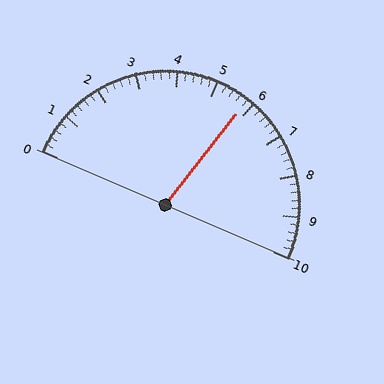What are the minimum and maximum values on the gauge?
The gauge ranges from 0 to 10.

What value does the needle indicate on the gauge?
The needle indicates approximately 5.8.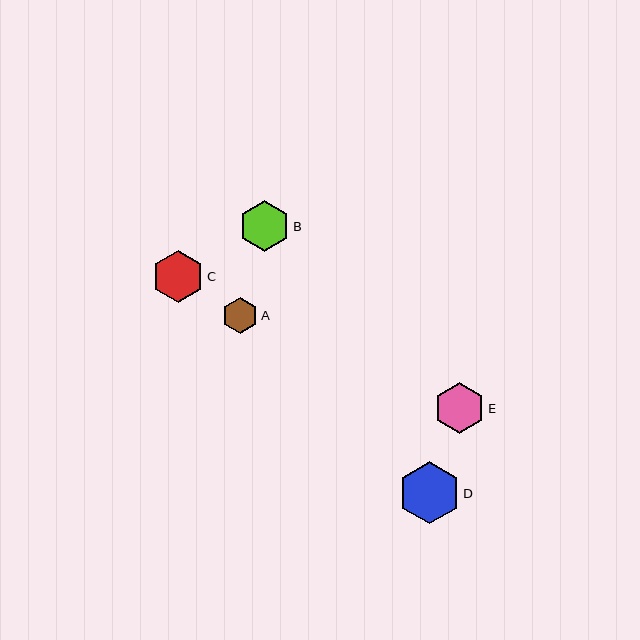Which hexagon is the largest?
Hexagon D is the largest with a size of approximately 62 pixels.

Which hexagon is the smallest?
Hexagon A is the smallest with a size of approximately 36 pixels.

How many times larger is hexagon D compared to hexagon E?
Hexagon D is approximately 1.2 times the size of hexagon E.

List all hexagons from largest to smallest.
From largest to smallest: D, C, B, E, A.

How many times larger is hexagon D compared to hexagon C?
Hexagon D is approximately 1.2 times the size of hexagon C.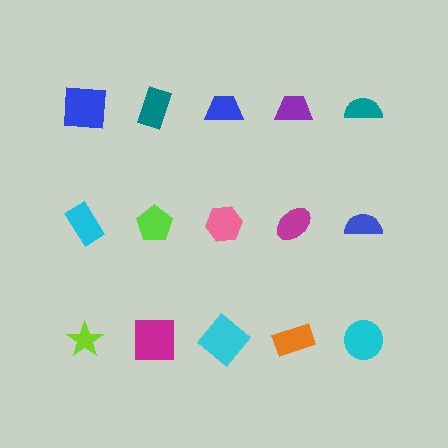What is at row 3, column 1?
A lime star.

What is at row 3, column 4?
An orange rectangle.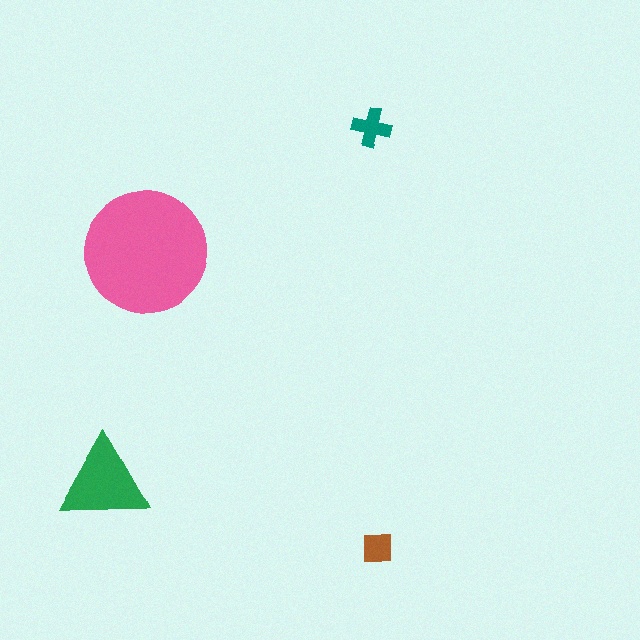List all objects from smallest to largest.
The brown square, the teal cross, the green triangle, the pink circle.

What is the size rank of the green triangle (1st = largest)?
2nd.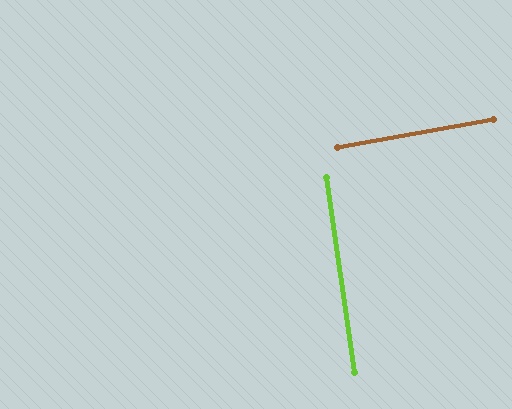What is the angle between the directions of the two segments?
Approximately 88 degrees.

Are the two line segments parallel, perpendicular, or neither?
Perpendicular — they meet at approximately 88°.